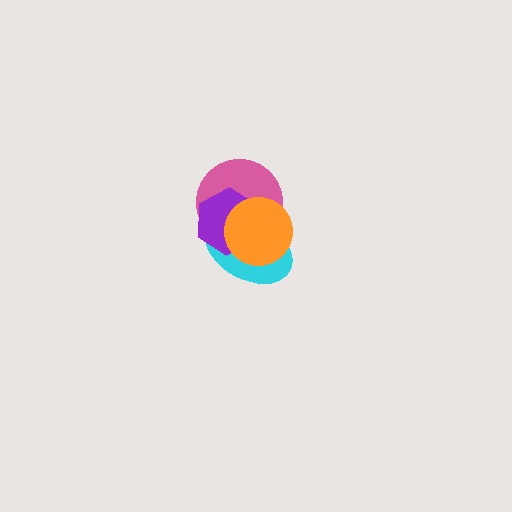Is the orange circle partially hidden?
No, no other shape covers it.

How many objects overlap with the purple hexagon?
3 objects overlap with the purple hexagon.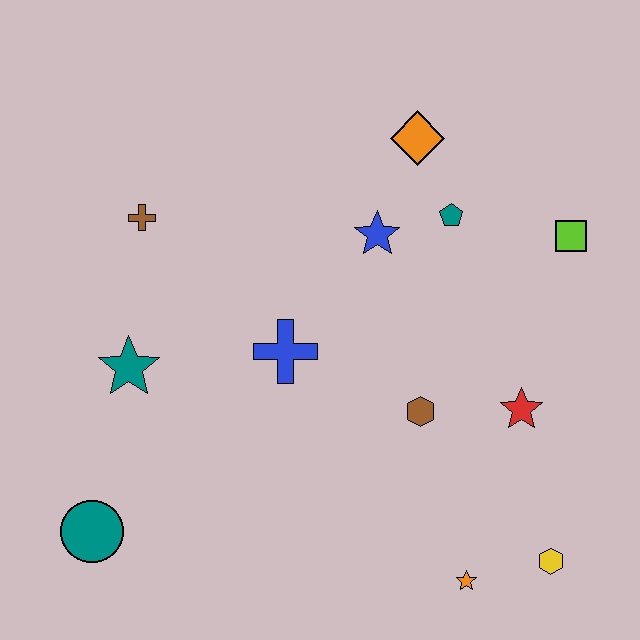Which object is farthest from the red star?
The teal circle is farthest from the red star.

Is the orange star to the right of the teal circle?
Yes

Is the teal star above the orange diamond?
No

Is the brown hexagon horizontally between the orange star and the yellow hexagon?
No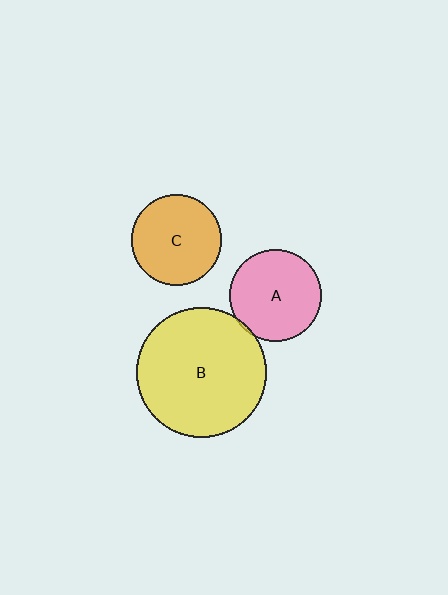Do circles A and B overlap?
Yes.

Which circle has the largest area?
Circle B (yellow).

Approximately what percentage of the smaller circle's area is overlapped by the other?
Approximately 5%.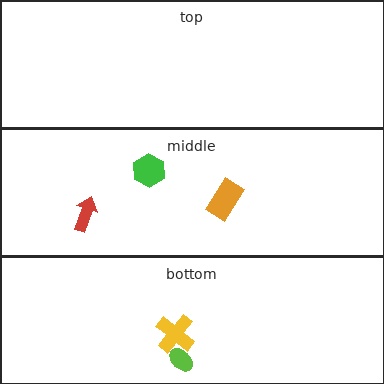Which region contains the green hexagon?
The middle region.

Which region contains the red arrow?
The middle region.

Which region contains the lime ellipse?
The bottom region.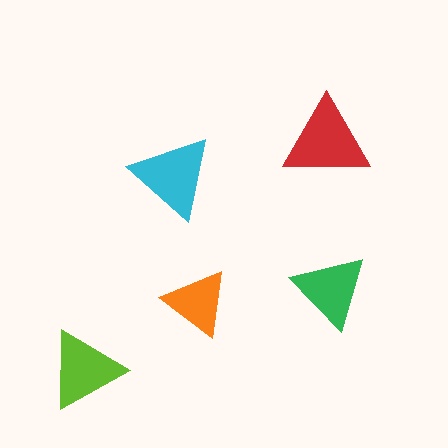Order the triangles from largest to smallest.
the red one, the cyan one, the lime one, the green one, the orange one.